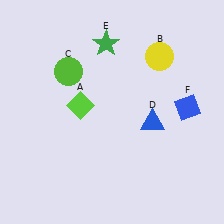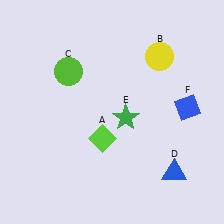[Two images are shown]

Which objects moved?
The objects that moved are: the lime diamond (A), the blue triangle (D), the green star (E).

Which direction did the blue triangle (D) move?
The blue triangle (D) moved down.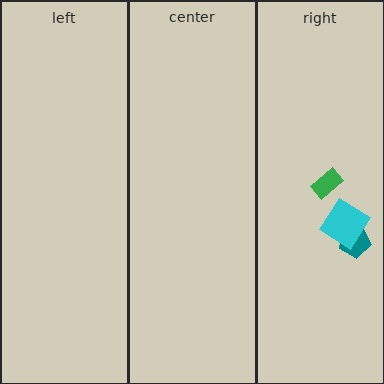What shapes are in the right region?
The green rectangle, the teal pentagon, the cyan diamond.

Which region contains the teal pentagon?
The right region.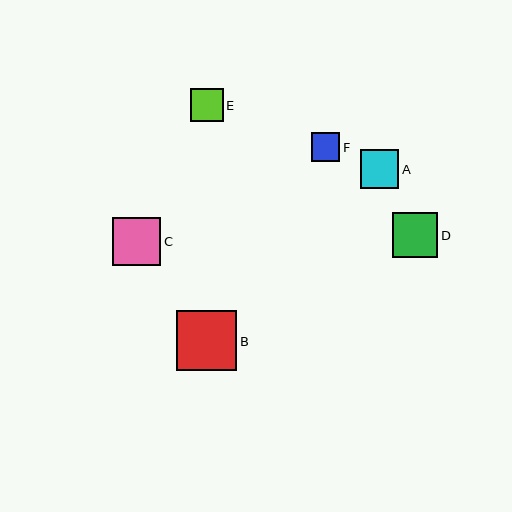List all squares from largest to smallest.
From largest to smallest: B, C, D, A, E, F.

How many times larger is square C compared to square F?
Square C is approximately 1.7 times the size of square F.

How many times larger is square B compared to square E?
Square B is approximately 1.8 times the size of square E.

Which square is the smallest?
Square F is the smallest with a size of approximately 29 pixels.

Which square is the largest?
Square B is the largest with a size of approximately 60 pixels.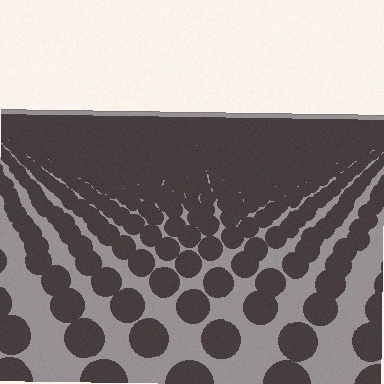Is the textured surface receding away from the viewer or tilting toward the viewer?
The surface is receding away from the viewer. Texture elements get smaller and denser toward the top.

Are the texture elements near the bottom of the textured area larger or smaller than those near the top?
Larger. Near the bottom, elements are closer to the viewer and appear at a bigger on-screen size.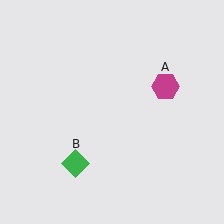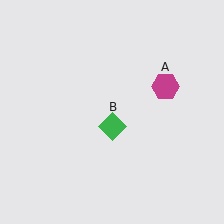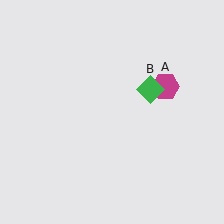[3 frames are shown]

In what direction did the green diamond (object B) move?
The green diamond (object B) moved up and to the right.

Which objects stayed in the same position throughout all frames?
Magenta hexagon (object A) remained stationary.